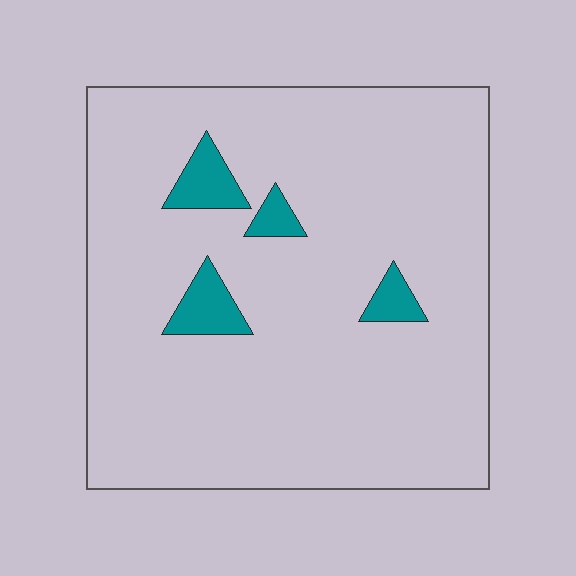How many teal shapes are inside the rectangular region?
4.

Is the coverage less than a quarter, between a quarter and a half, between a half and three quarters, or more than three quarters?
Less than a quarter.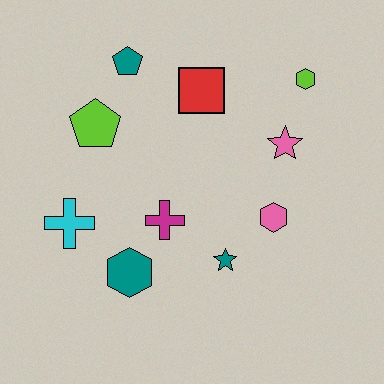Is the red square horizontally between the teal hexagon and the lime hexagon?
Yes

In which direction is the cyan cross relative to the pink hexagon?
The cyan cross is to the left of the pink hexagon.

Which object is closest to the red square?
The teal pentagon is closest to the red square.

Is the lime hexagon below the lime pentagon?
No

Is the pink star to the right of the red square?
Yes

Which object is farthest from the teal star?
The teal pentagon is farthest from the teal star.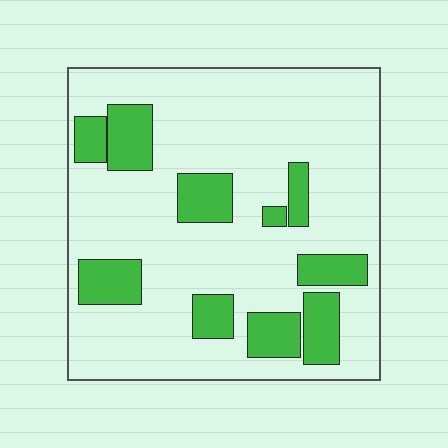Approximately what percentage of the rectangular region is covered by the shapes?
Approximately 20%.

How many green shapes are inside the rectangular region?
10.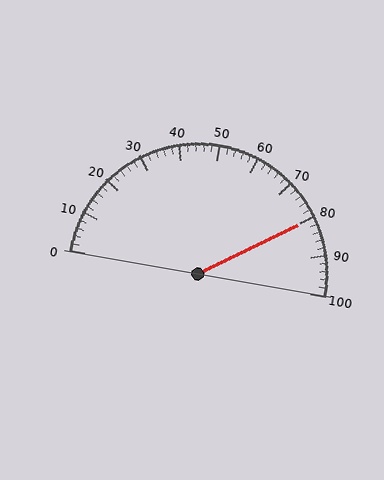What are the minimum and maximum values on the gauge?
The gauge ranges from 0 to 100.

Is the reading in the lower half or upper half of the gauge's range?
The reading is in the upper half of the range (0 to 100).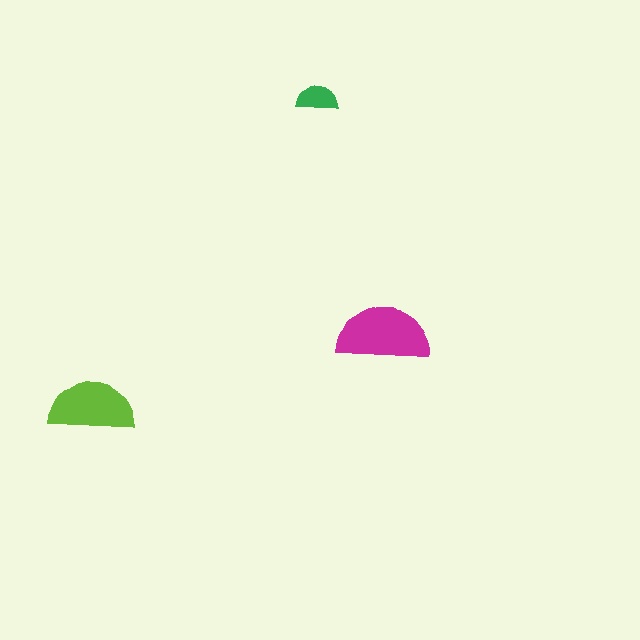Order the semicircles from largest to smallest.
the magenta one, the lime one, the green one.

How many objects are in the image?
There are 3 objects in the image.